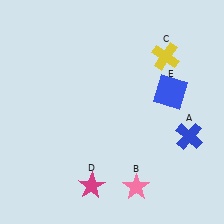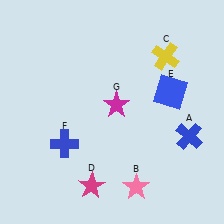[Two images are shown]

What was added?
A blue cross (F), a magenta star (G) were added in Image 2.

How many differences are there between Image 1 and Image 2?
There are 2 differences between the two images.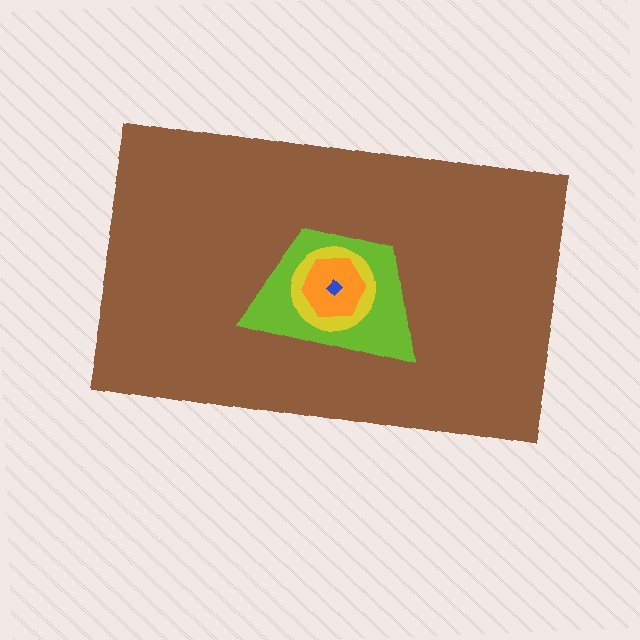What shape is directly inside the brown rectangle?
The lime trapezoid.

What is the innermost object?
The blue diamond.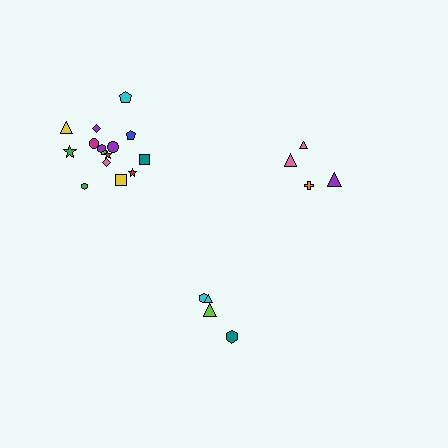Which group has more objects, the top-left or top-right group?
The top-left group.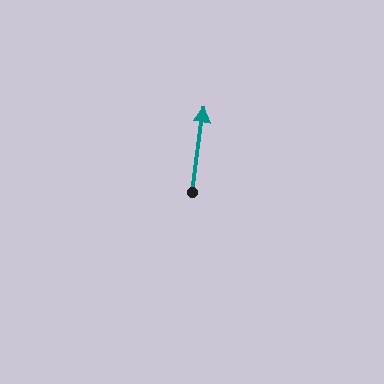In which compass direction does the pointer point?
North.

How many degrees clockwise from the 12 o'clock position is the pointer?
Approximately 8 degrees.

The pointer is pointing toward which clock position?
Roughly 12 o'clock.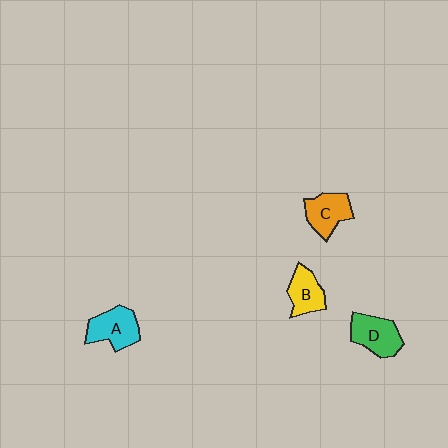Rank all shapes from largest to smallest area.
From largest to smallest: D (green), A (cyan), C (orange), B (yellow).